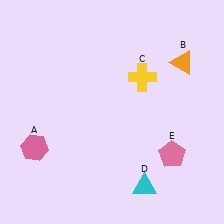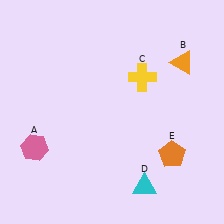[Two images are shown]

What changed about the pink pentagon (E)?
In Image 1, E is pink. In Image 2, it changed to orange.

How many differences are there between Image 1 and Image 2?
There is 1 difference between the two images.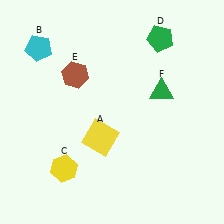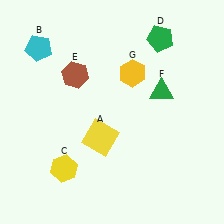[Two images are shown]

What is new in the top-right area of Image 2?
A yellow hexagon (G) was added in the top-right area of Image 2.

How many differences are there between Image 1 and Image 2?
There is 1 difference between the two images.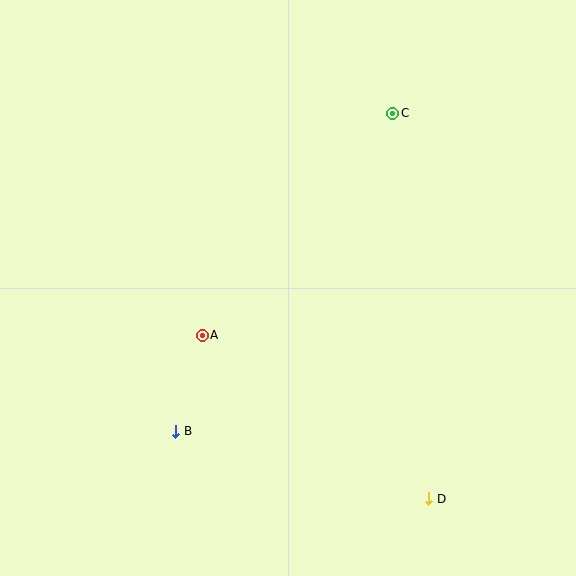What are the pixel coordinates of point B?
Point B is at (176, 431).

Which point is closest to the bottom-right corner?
Point D is closest to the bottom-right corner.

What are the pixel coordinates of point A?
Point A is at (202, 335).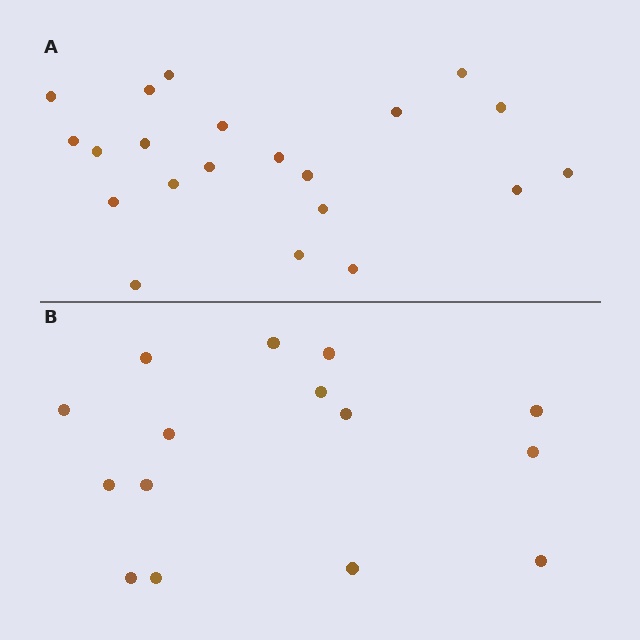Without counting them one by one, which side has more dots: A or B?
Region A (the top region) has more dots.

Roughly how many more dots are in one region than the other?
Region A has about 6 more dots than region B.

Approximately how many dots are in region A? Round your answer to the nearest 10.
About 20 dots. (The exact count is 21, which rounds to 20.)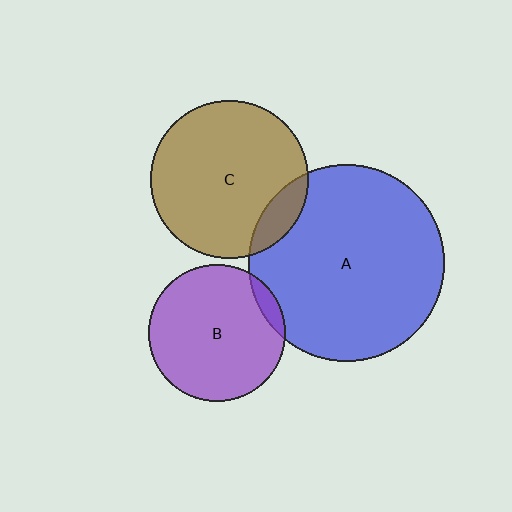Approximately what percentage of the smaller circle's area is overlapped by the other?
Approximately 10%.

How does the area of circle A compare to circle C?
Approximately 1.5 times.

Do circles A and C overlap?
Yes.